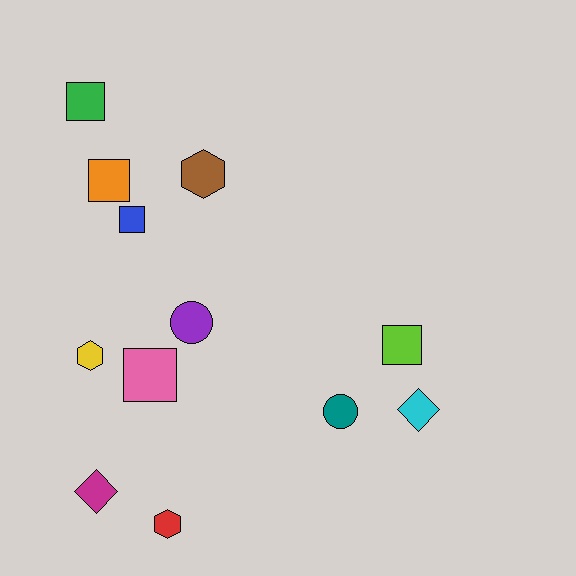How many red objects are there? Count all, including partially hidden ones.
There is 1 red object.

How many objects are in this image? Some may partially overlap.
There are 12 objects.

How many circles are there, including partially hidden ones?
There are 2 circles.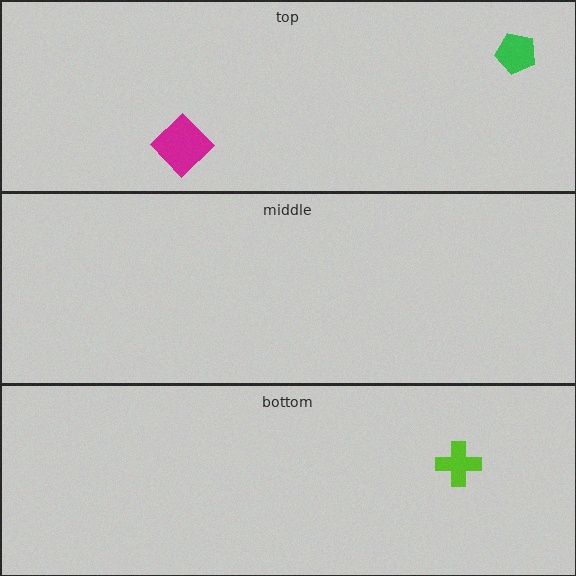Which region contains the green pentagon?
The top region.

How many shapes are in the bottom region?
1.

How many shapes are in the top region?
2.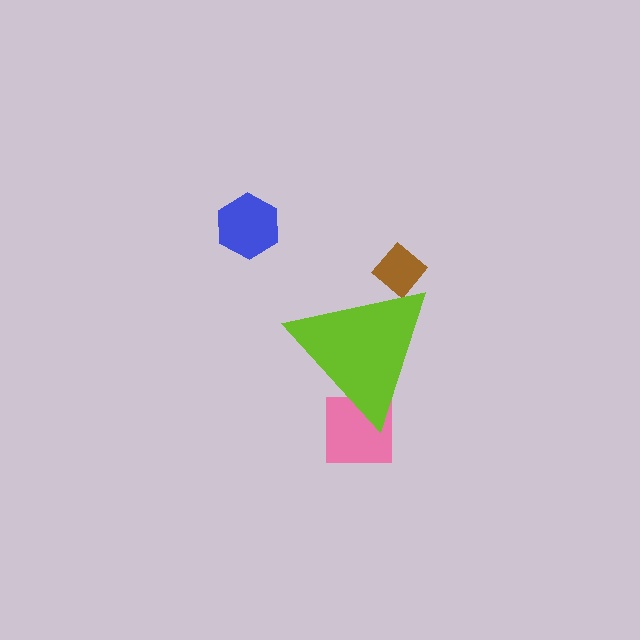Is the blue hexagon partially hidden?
No, the blue hexagon is fully visible.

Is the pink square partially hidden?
Yes, the pink square is partially hidden behind the lime triangle.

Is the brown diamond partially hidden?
Yes, the brown diamond is partially hidden behind the lime triangle.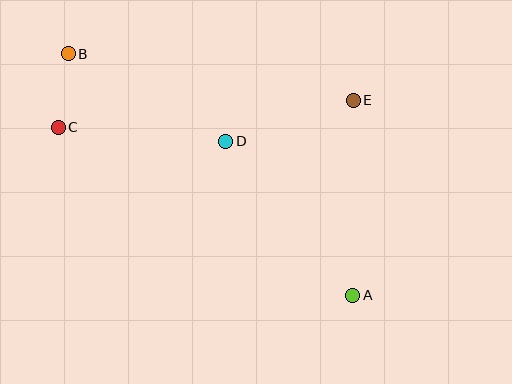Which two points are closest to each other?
Points B and C are closest to each other.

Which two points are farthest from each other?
Points A and B are farthest from each other.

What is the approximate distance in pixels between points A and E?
The distance between A and E is approximately 195 pixels.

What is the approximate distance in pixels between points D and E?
The distance between D and E is approximately 134 pixels.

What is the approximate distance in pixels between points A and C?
The distance between A and C is approximately 339 pixels.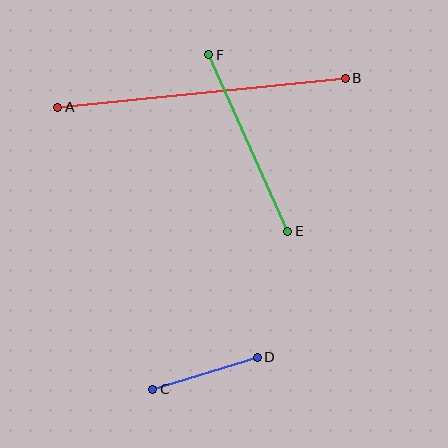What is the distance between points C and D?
The distance is approximately 109 pixels.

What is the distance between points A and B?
The distance is approximately 289 pixels.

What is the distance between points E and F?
The distance is approximately 194 pixels.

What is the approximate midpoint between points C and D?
The midpoint is at approximately (205, 373) pixels.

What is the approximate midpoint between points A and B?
The midpoint is at approximately (201, 93) pixels.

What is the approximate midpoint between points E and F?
The midpoint is at approximately (248, 143) pixels.